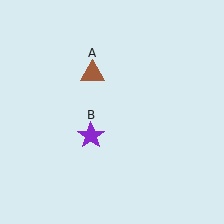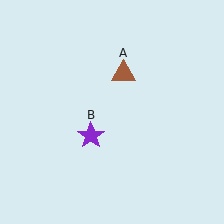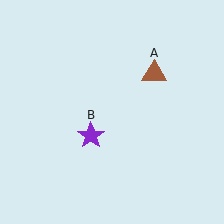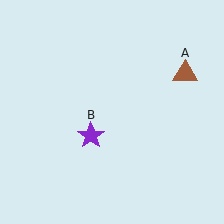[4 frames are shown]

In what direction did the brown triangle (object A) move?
The brown triangle (object A) moved right.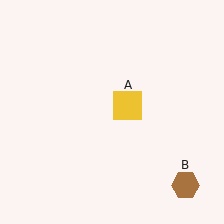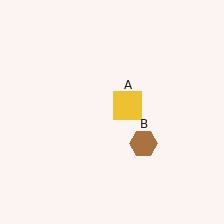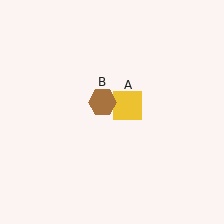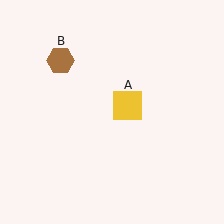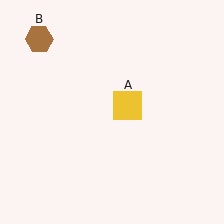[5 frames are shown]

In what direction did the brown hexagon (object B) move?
The brown hexagon (object B) moved up and to the left.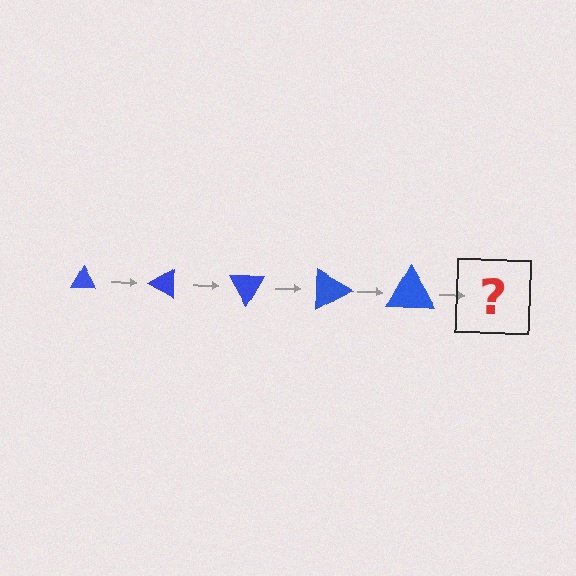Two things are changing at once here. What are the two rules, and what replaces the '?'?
The two rules are that the triangle grows larger each step and it rotates 30 degrees each step. The '?' should be a triangle, larger than the previous one and rotated 150 degrees from the start.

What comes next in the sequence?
The next element should be a triangle, larger than the previous one and rotated 150 degrees from the start.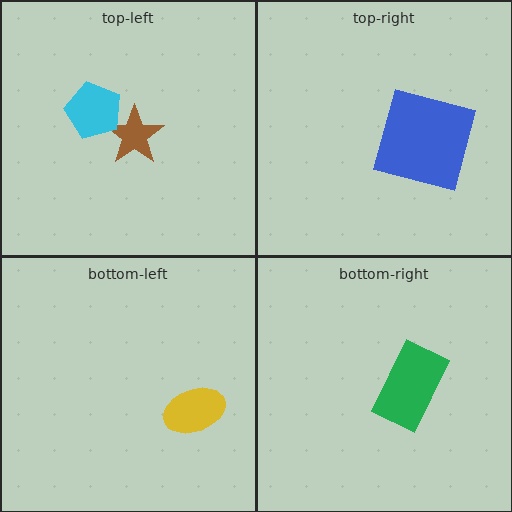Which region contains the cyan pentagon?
The top-left region.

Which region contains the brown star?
The top-left region.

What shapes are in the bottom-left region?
The yellow ellipse.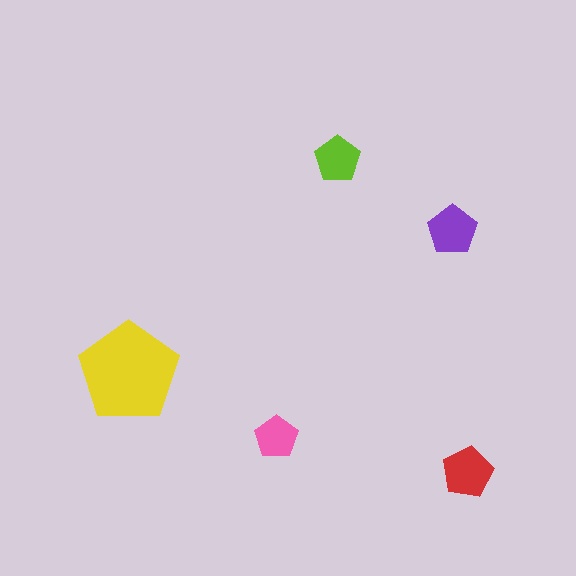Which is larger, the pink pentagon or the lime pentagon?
The lime one.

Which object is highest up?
The lime pentagon is topmost.